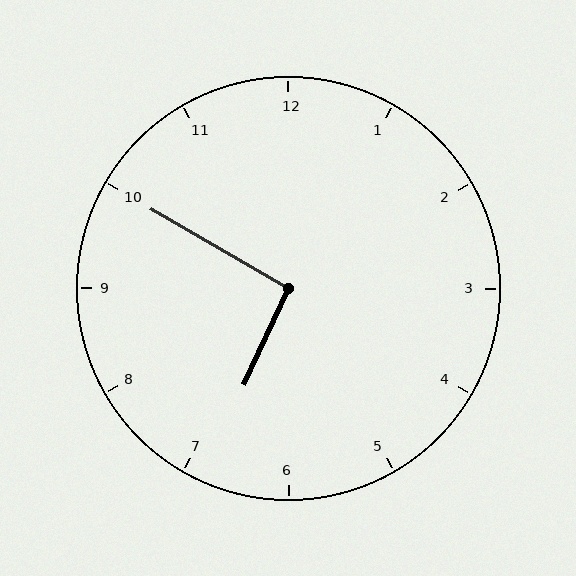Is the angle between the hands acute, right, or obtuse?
It is right.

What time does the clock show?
6:50.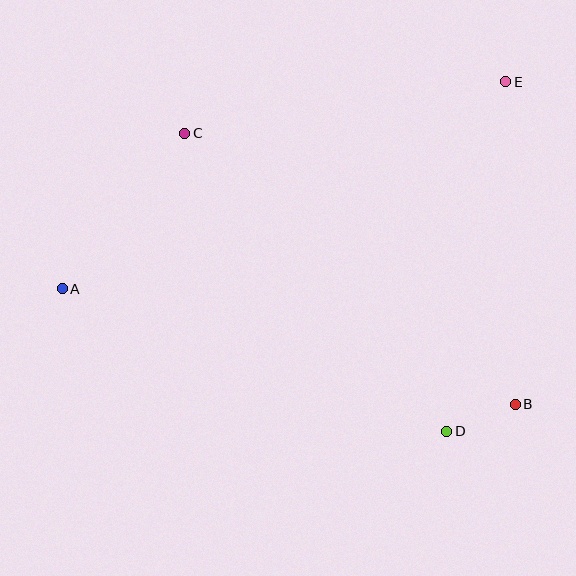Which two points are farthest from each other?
Points A and E are farthest from each other.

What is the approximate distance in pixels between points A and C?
The distance between A and C is approximately 198 pixels.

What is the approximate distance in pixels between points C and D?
The distance between C and D is approximately 397 pixels.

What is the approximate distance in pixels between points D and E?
The distance between D and E is approximately 355 pixels.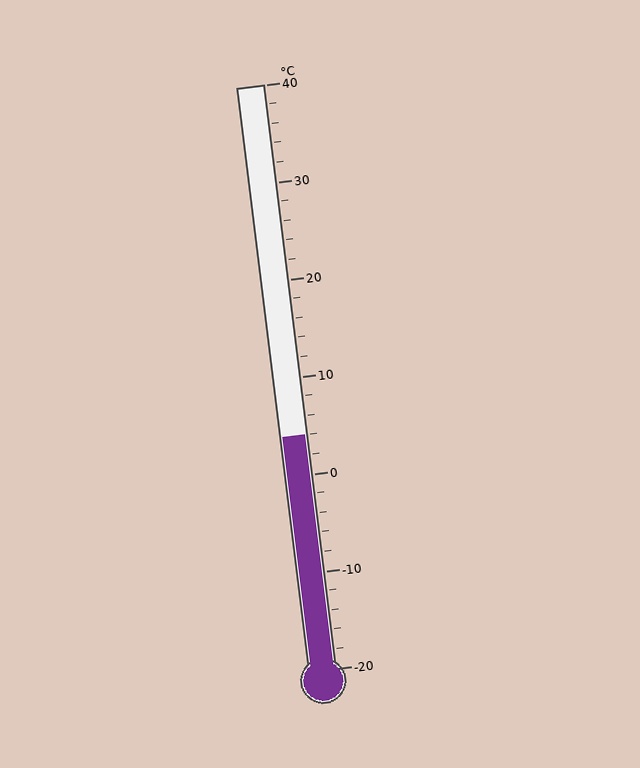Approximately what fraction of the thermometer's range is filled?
The thermometer is filled to approximately 40% of its range.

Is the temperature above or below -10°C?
The temperature is above -10°C.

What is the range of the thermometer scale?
The thermometer scale ranges from -20°C to 40°C.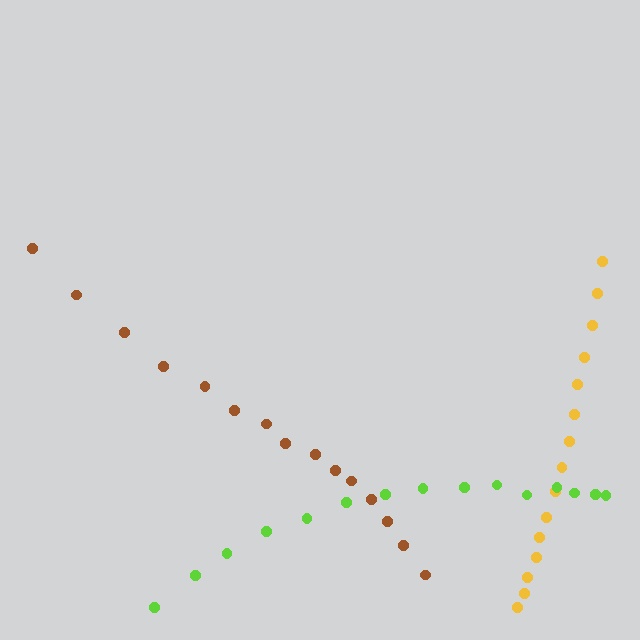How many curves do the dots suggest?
There are 3 distinct paths.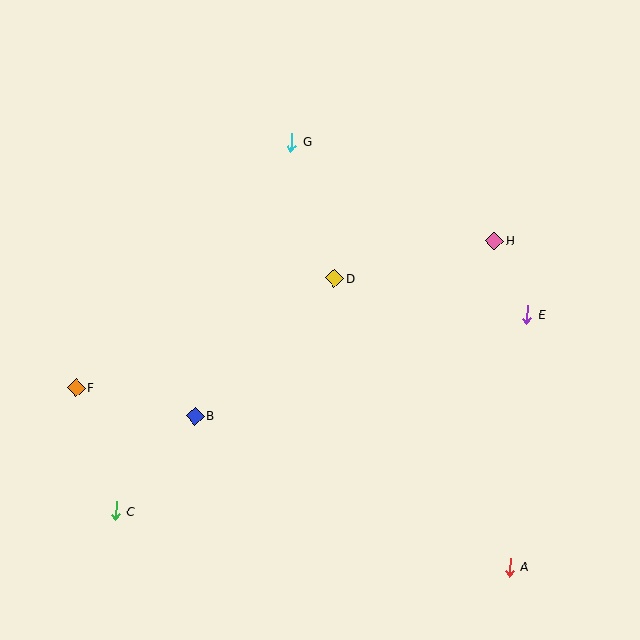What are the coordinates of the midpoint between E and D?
The midpoint between E and D is at (431, 296).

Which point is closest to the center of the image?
Point D at (335, 278) is closest to the center.